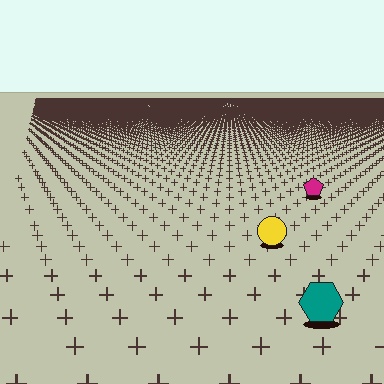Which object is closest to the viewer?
The teal hexagon is closest. The texture marks near it are larger and more spread out.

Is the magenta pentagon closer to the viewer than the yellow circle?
No. The yellow circle is closer — you can tell from the texture gradient: the ground texture is coarser near it.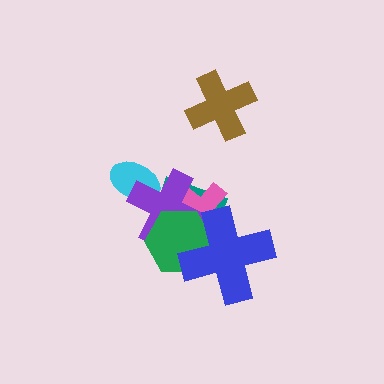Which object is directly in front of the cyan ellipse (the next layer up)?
The teal diamond is directly in front of the cyan ellipse.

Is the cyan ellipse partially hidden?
Yes, it is partially covered by another shape.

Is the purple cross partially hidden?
Yes, it is partially covered by another shape.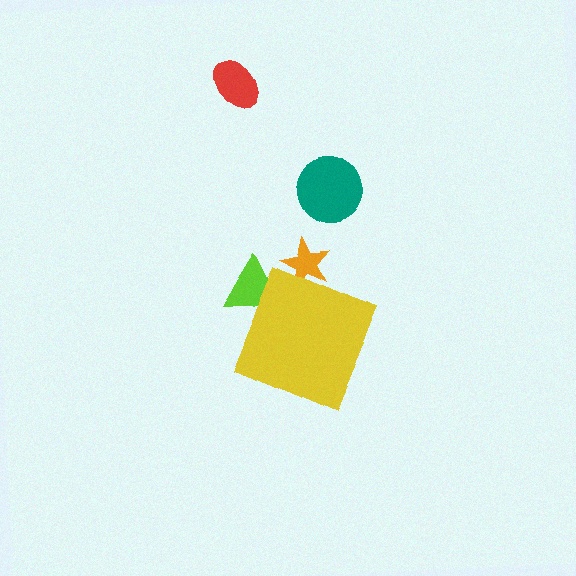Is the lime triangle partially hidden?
Yes, the lime triangle is partially hidden behind the yellow diamond.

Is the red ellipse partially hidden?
No, the red ellipse is fully visible.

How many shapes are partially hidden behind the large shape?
2 shapes are partially hidden.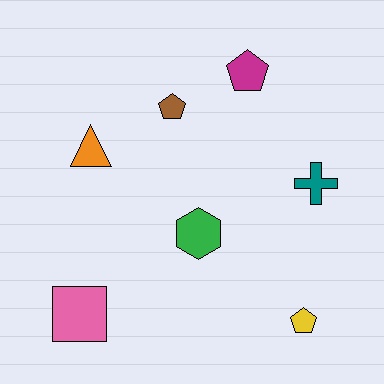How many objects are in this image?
There are 7 objects.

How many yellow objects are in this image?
There is 1 yellow object.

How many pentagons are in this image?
There are 3 pentagons.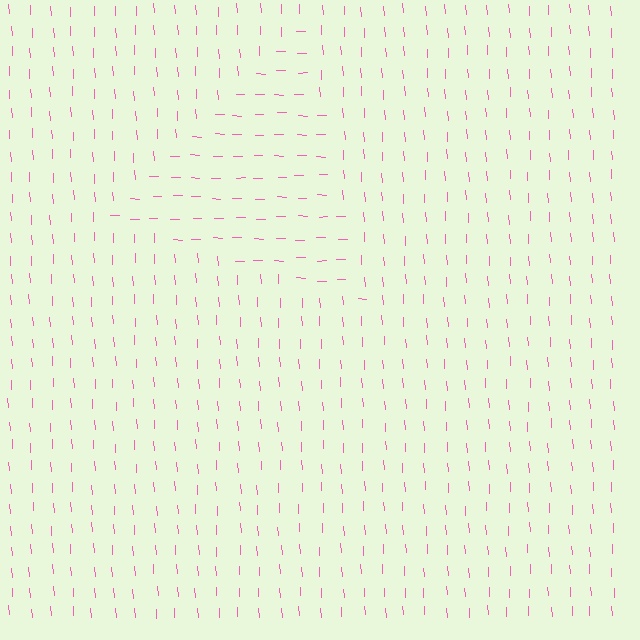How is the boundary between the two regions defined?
The boundary is defined purely by a change in line orientation (approximately 85 degrees difference). All lines are the same color and thickness.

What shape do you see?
I see a triangle.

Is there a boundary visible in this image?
Yes, there is a texture boundary formed by a change in line orientation.